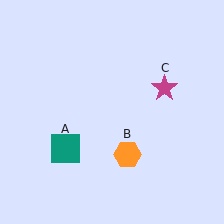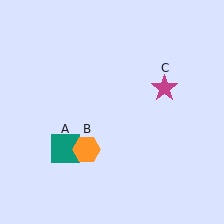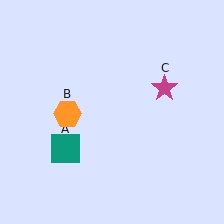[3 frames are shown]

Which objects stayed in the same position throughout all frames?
Teal square (object A) and magenta star (object C) remained stationary.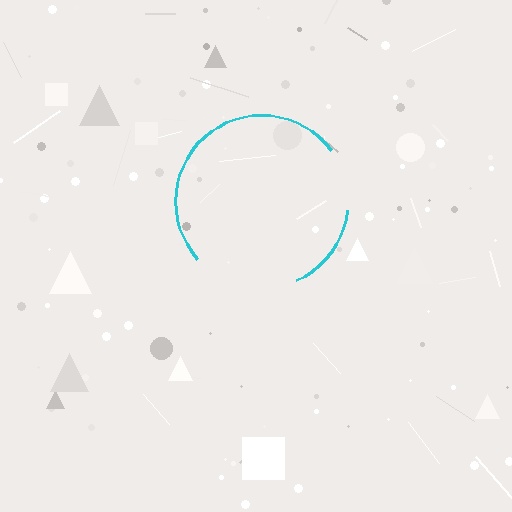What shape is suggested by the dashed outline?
The dashed outline suggests a circle.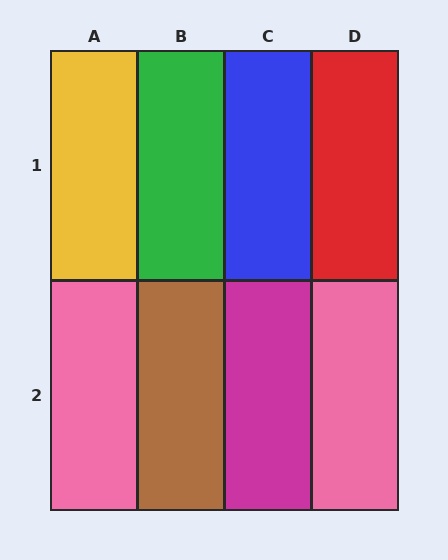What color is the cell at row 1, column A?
Yellow.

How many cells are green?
1 cell is green.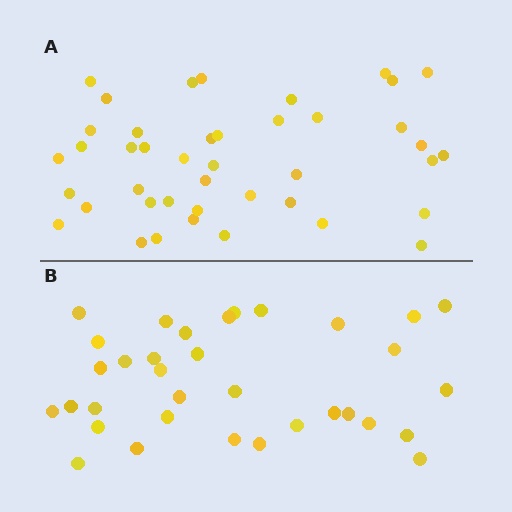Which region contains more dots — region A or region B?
Region A (the top region) has more dots.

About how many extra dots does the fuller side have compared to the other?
Region A has roughly 8 or so more dots than region B.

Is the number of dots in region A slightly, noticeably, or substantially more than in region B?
Region A has only slightly more — the two regions are fairly close. The ratio is roughly 1.2 to 1.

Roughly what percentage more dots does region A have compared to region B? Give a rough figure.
About 25% more.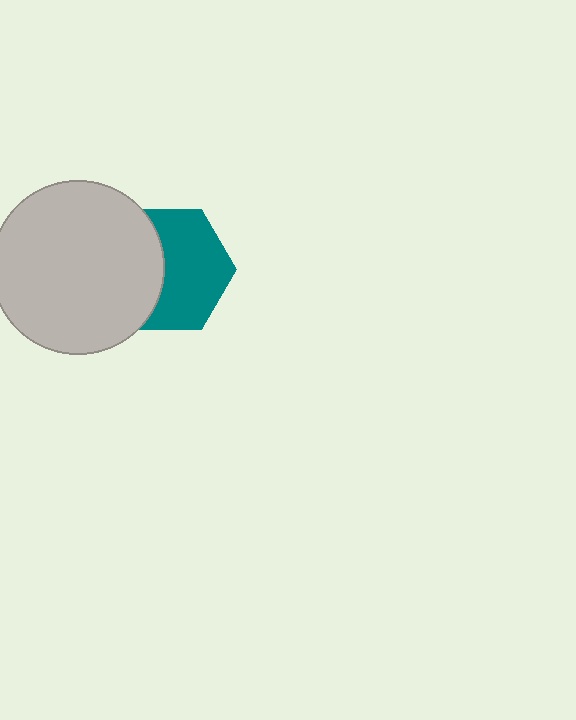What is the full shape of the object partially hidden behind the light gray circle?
The partially hidden object is a teal hexagon.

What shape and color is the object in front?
The object in front is a light gray circle.